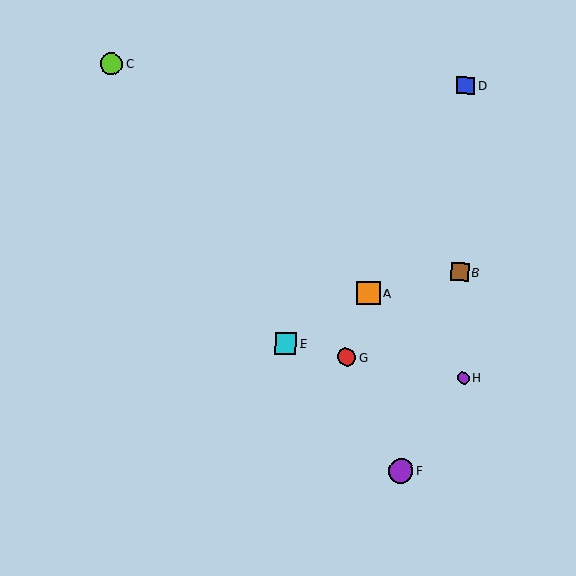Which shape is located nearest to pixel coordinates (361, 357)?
The red circle (labeled G) at (347, 357) is nearest to that location.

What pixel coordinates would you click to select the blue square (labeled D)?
Click at (466, 85) to select the blue square D.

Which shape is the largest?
The purple circle (labeled F) is the largest.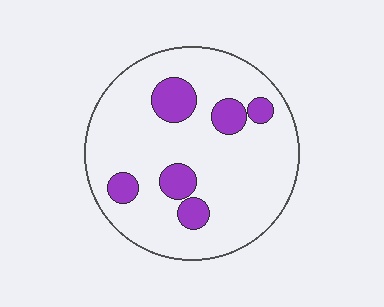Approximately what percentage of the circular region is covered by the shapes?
Approximately 15%.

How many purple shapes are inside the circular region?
6.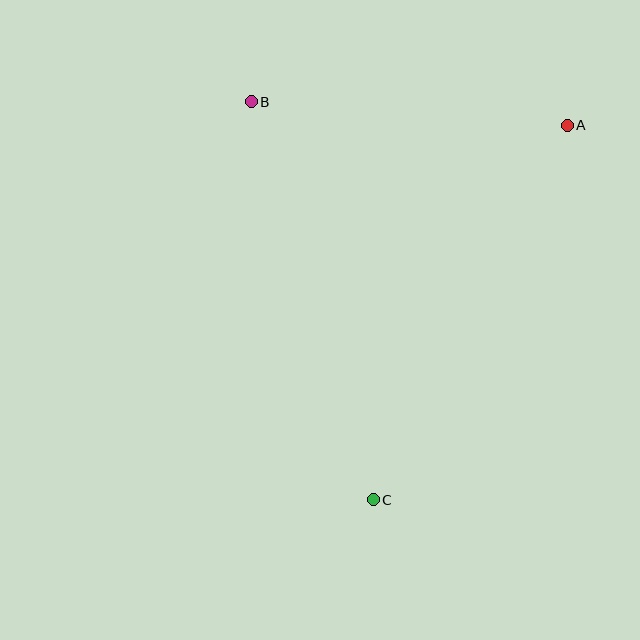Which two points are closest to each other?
Points A and B are closest to each other.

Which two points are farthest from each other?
Points A and C are farthest from each other.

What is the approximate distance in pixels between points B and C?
The distance between B and C is approximately 416 pixels.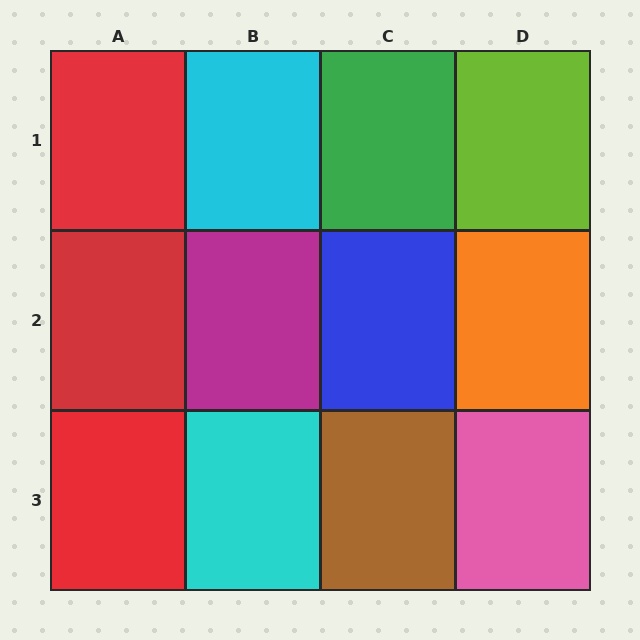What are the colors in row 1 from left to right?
Red, cyan, green, lime.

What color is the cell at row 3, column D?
Pink.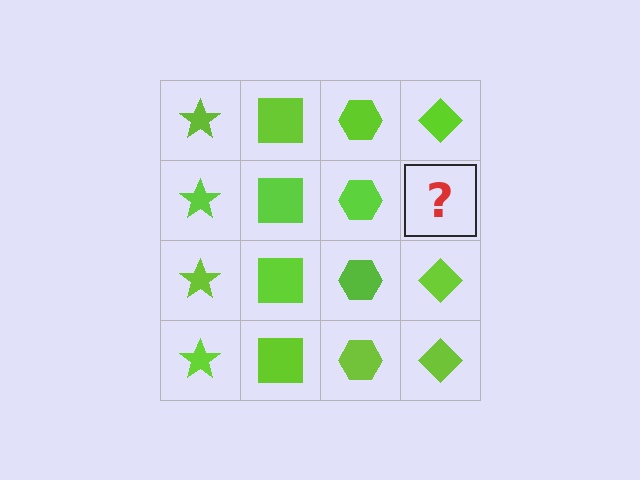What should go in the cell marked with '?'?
The missing cell should contain a lime diamond.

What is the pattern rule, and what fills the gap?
The rule is that each column has a consistent shape. The gap should be filled with a lime diamond.